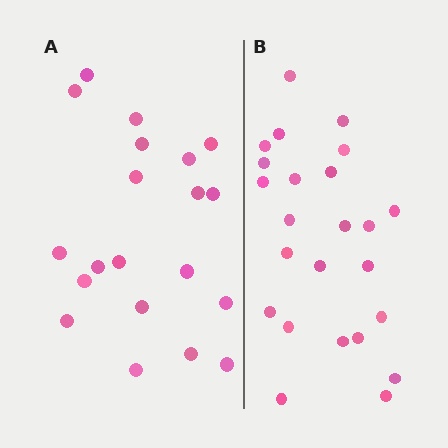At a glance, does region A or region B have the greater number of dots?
Region B (the right region) has more dots.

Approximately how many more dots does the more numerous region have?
Region B has about 4 more dots than region A.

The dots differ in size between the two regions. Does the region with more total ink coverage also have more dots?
No. Region A has more total ink coverage because its dots are larger, but region B actually contains more individual dots. Total area can be misleading — the number of items is what matters here.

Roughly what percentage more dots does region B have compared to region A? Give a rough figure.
About 20% more.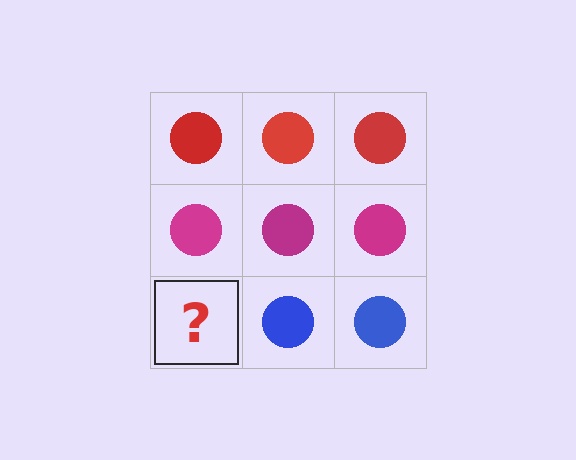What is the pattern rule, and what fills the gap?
The rule is that each row has a consistent color. The gap should be filled with a blue circle.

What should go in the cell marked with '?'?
The missing cell should contain a blue circle.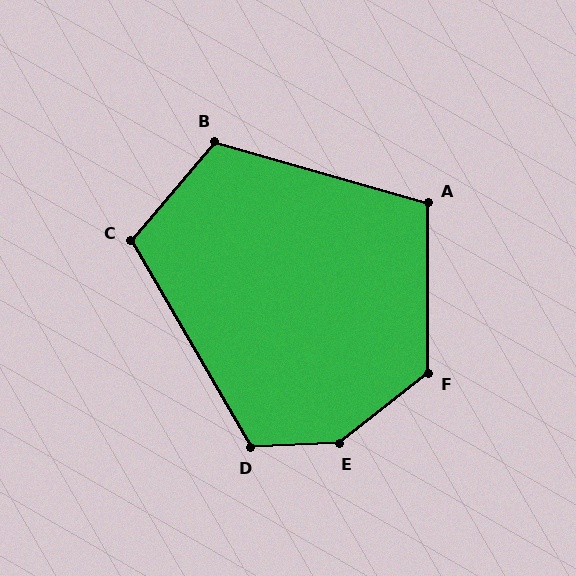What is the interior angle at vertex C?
Approximately 110 degrees (obtuse).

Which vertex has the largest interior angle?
E, at approximately 144 degrees.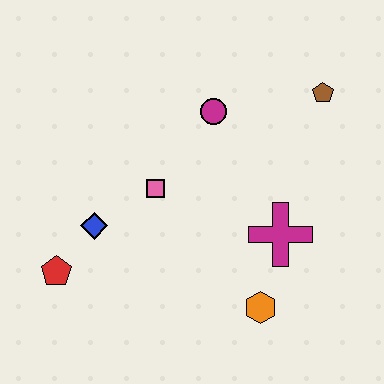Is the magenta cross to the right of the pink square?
Yes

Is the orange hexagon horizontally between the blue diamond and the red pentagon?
No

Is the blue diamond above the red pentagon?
Yes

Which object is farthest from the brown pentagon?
The red pentagon is farthest from the brown pentagon.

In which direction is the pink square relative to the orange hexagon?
The pink square is above the orange hexagon.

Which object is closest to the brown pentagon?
The magenta circle is closest to the brown pentagon.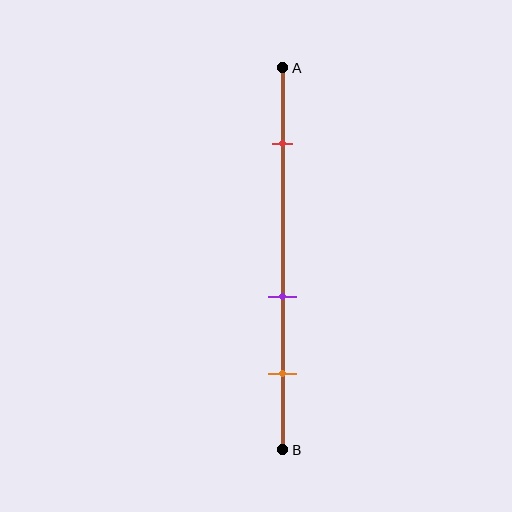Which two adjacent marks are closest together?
The purple and orange marks are the closest adjacent pair.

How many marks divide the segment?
There are 3 marks dividing the segment.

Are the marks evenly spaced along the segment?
No, the marks are not evenly spaced.